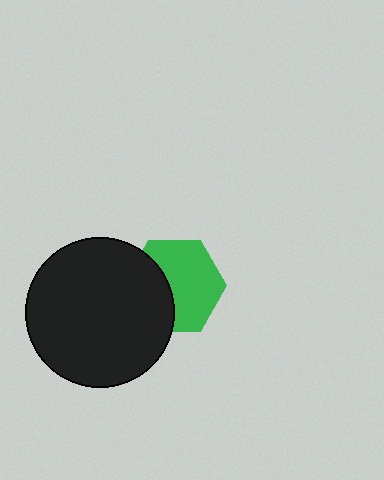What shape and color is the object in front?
The object in front is a black circle.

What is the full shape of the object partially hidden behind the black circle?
The partially hidden object is a green hexagon.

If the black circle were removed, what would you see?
You would see the complete green hexagon.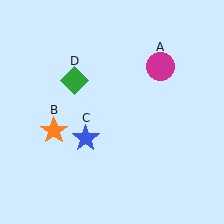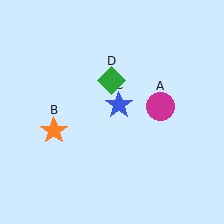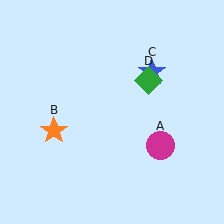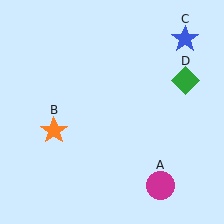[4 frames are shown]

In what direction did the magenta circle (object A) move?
The magenta circle (object A) moved down.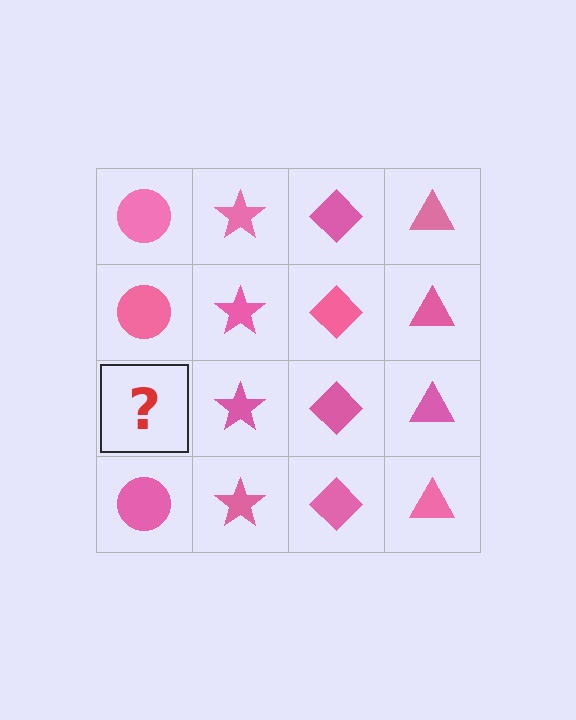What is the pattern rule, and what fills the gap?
The rule is that each column has a consistent shape. The gap should be filled with a pink circle.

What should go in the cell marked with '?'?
The missing cell should contain a pink circle.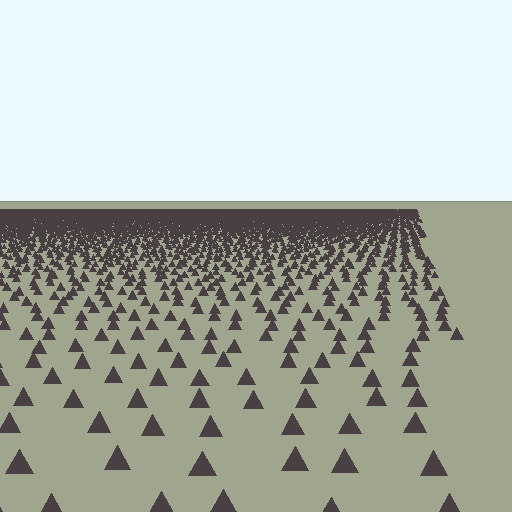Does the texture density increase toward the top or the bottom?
Density increases toward the top.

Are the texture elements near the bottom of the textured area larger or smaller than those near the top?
Larger. Near the bottom, elements are closer to the viewer and appear at a bigger on-screen size.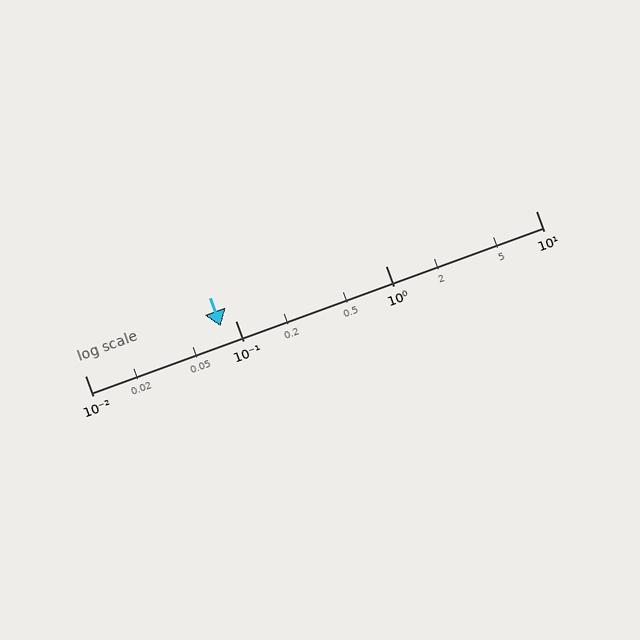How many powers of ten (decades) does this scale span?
The scale spans 3 decades, from 0.01 to 10.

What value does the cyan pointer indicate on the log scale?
The pointer indicates approximately 0.08.